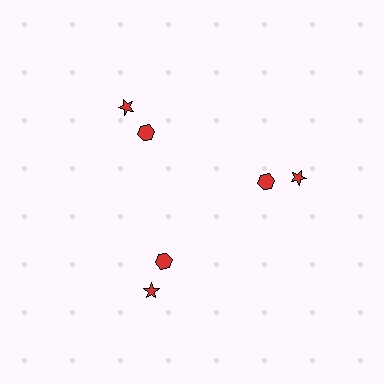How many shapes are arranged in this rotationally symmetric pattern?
There are 6 shapes, arranged in 3 groups of 2.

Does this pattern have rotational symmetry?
Yes, this pattern has 3-fold rotational symmetry. It looks the same after rotating 120 degrees around the center.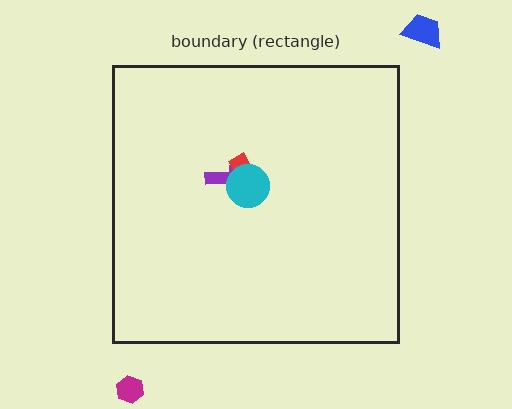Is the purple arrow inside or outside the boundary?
Inside.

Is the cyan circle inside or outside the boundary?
Inside.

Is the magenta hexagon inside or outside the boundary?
Outside.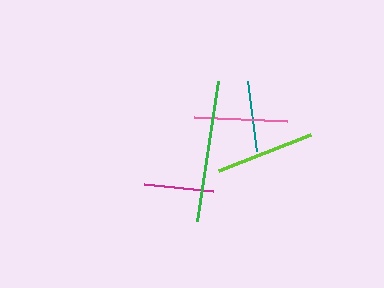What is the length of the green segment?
The green segment is approximately 142 pixels long.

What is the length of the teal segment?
The teal segment is approximately 71 pixels long.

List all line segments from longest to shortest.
From longest to shortest: green, lime, pink, teal, magenta.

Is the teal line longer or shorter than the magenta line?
The teal line is longer than the magenta line.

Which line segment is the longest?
The green line is the longest at approximately 142 pixels.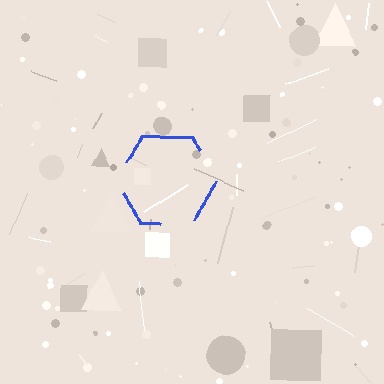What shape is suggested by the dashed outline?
The dashed outline suggests a hexagon.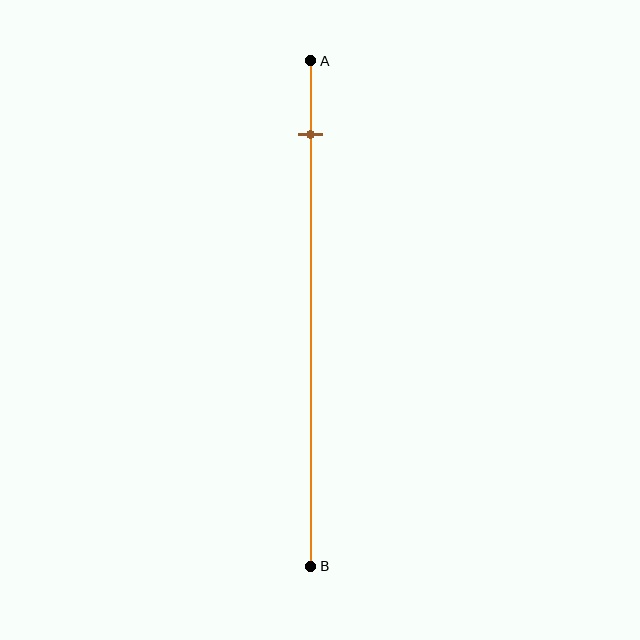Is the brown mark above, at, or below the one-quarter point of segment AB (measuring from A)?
The brown mark is above the one-quarter point of segment AB.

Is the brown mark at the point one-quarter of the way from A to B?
No, the mark is at about 15% from A, not at the 25% one-quarter point.